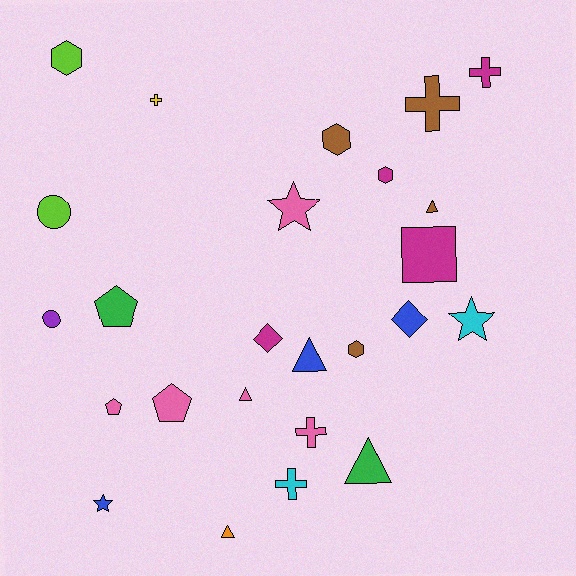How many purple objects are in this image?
There is 1 purple object.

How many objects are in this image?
There are 25 objects.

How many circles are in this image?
There are 2 circles.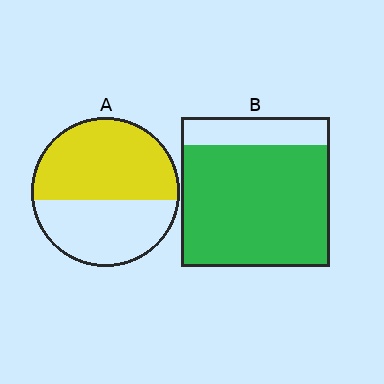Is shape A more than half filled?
Yes.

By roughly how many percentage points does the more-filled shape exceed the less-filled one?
By roughly 25 percentage points (B over A).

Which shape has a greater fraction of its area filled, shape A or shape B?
Shape B.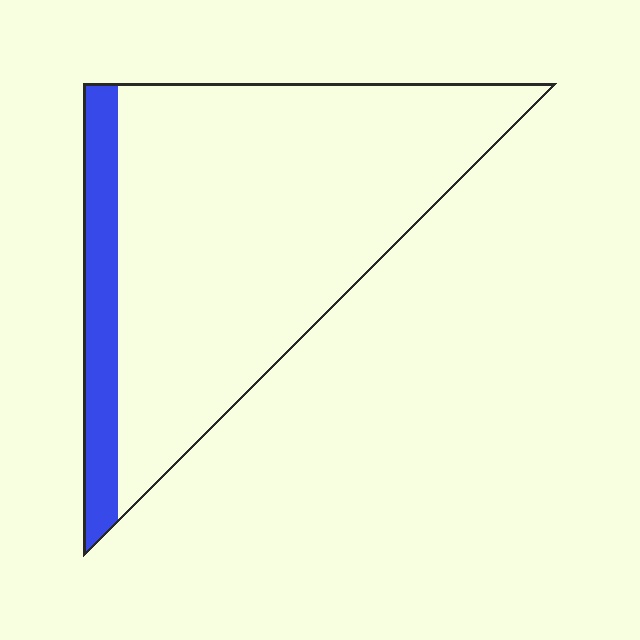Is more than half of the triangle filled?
No.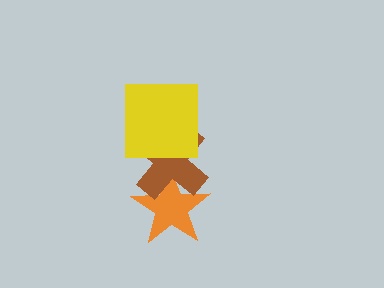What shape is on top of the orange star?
The brown cross is on top of the orange star.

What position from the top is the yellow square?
The yellow square is 1st from the top.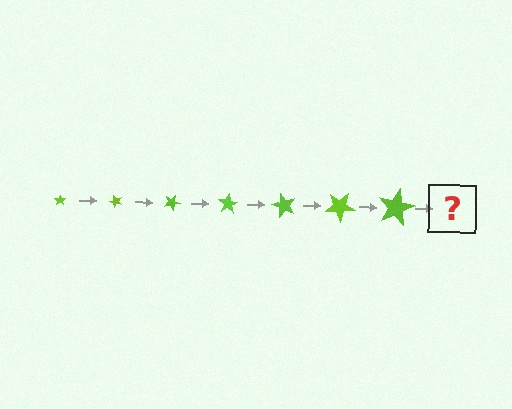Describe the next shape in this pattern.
It should be a star, larger than the previous one and rotated 350 degrees from the start.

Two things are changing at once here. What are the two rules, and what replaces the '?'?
The two rules are that the star grows larger each step and it rotates 50 degrees each step. The '?' should be a star, larger than the previous one and rotated 350 degrees from the start.